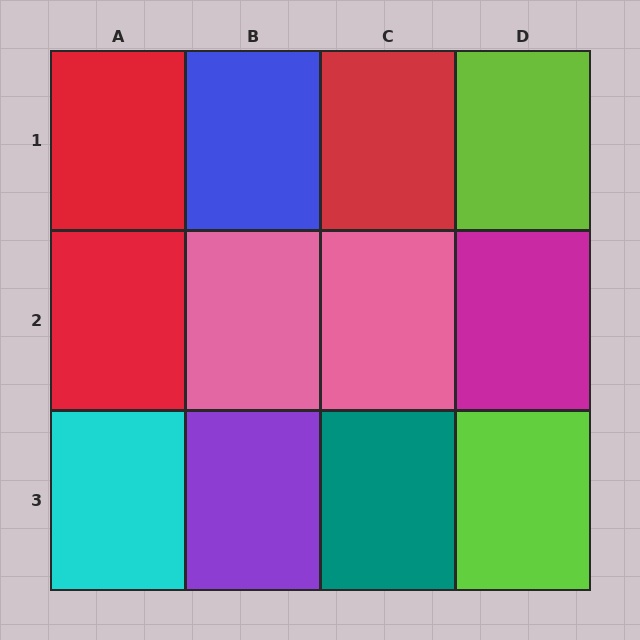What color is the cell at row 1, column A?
Red.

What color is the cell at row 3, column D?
Lime.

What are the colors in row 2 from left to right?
Red, pink, pink, magenta.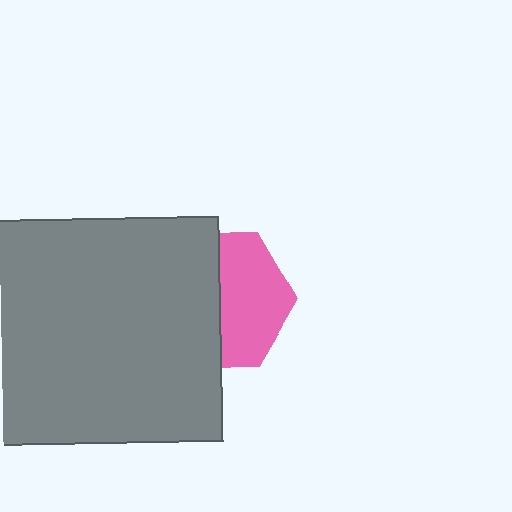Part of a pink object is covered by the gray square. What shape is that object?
It is a hexagon.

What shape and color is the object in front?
The object in front is a gray square.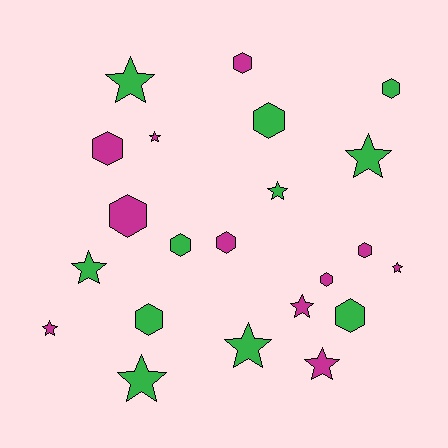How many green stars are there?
There are 6 green stars.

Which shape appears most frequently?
Star, with 11 objects.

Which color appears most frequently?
Green, with 11 objects.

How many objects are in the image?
There are 22 objects.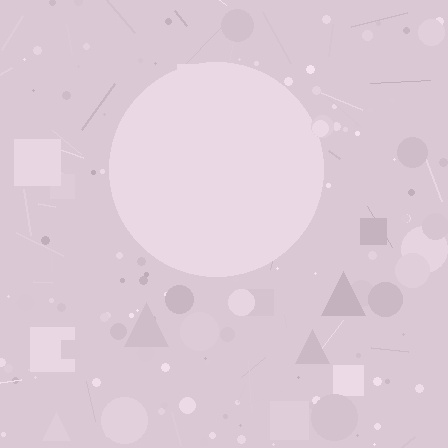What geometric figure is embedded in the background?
A circle is embedded in the background.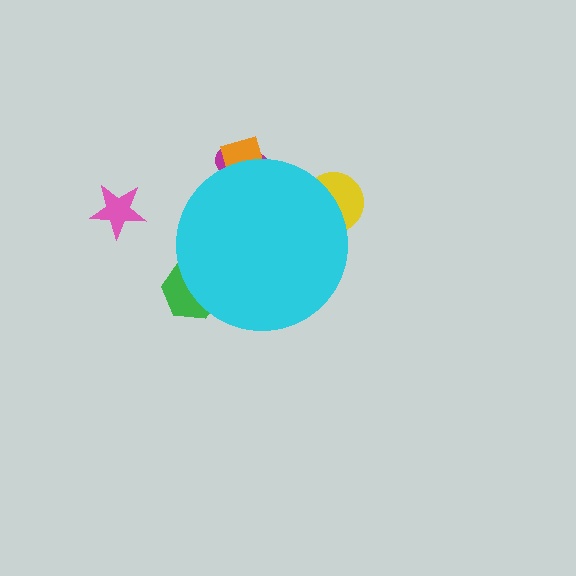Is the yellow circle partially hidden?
Yes, the yellow circle is partially hidden behind the cyan circle.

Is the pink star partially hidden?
No, the pink star is fully visible.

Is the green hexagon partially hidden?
Yes, the green hexagon is partially hidden behind the cyan circle.